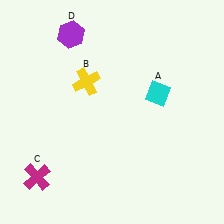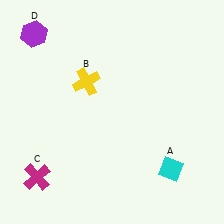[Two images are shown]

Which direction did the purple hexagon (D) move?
The purple hexagon (D) moved left.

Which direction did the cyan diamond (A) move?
The cyan diamond (A) moved down.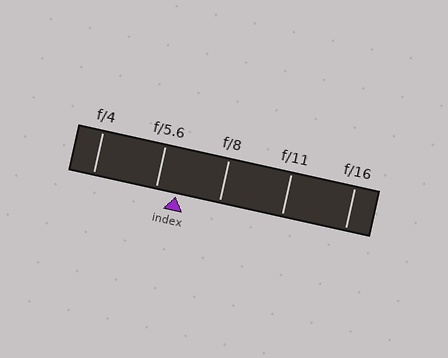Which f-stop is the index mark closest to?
The index mark is closest to f/5.6.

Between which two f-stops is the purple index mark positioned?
The index mark is between f/5.6 and f/8.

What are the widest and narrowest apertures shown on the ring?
The widest aperture shown is f/4 and the narrowest is f/16.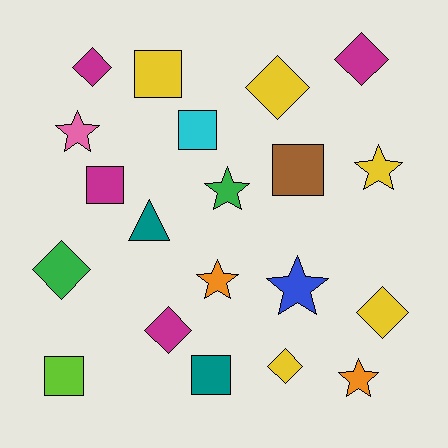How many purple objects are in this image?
There are no purple objects.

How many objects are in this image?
There are 20 objects.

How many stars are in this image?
There are 6 stars.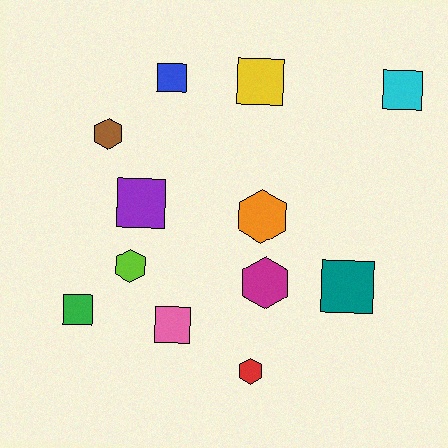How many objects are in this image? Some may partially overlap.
There are 12 objects.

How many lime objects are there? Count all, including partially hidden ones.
There is 1 lime object.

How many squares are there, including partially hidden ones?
There are 7 squares.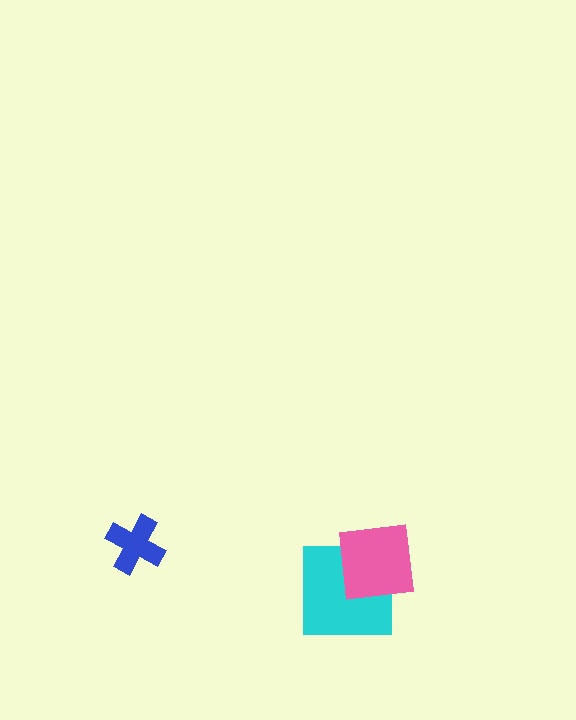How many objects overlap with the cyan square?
1 object overlaps with the cyan square.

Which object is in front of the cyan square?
The pink square is in front of the cyan square.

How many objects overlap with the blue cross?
0 objects overlap with the blue cross.